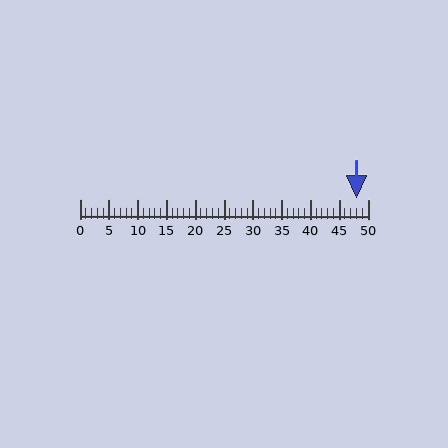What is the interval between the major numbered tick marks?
The major tick marks are spaced 5 units apart.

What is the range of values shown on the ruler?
The ruler shows values from 0 to 50.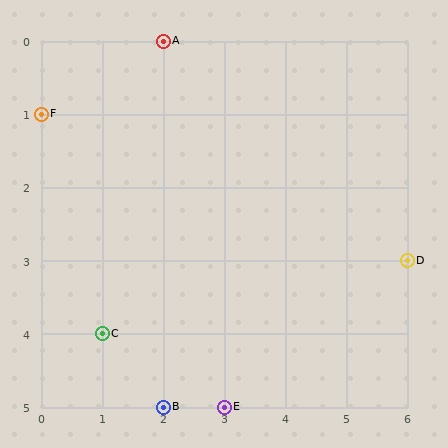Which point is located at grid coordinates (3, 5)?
Point E is at (3, 5).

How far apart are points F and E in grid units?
Points F and E are 3 columns and 4 rows apart (about 5.0 grid units diagonally).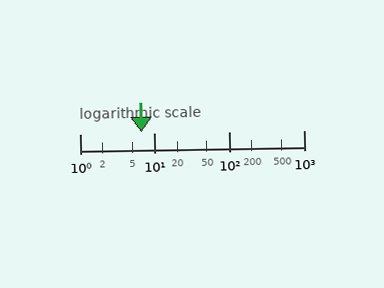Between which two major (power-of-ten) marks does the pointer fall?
The pointer is between 1 and 10.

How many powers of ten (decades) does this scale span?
The scale spans 3 decades, from 1 to 1000.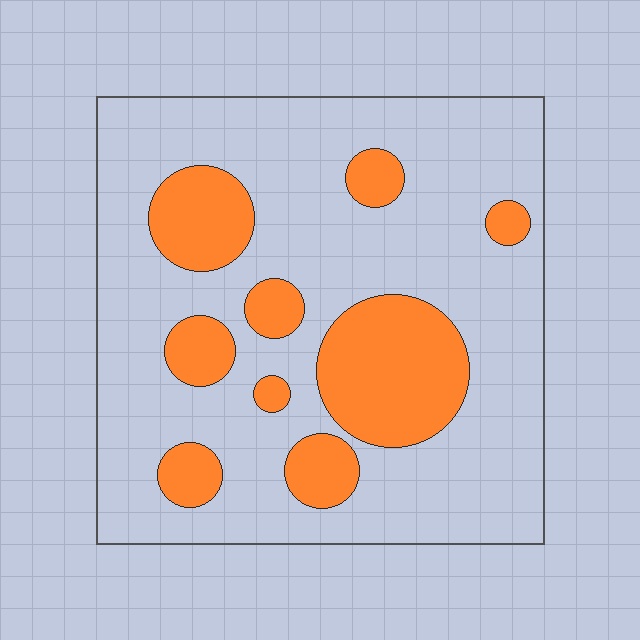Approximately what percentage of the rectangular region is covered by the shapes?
Approximately 25%.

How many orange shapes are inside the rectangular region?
9.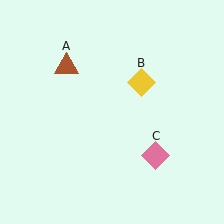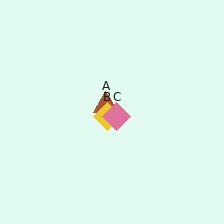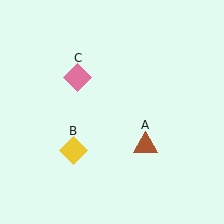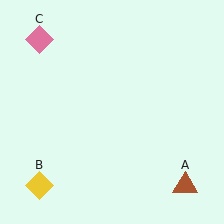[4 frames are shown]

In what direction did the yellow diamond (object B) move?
The yellow diamond (object B) moved down and to the left.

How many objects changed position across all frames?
3 objects changed position: brown triangle (object A), yellow diamond (object B), pink diamond (object C).